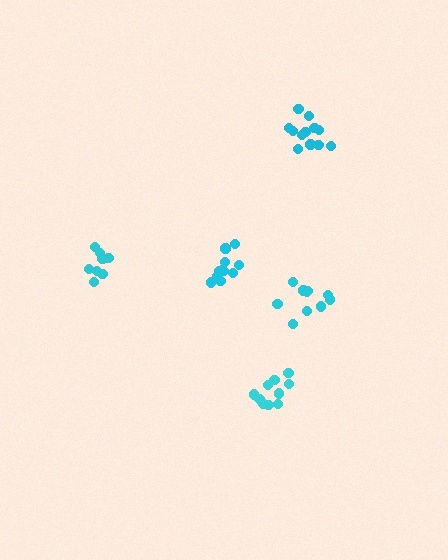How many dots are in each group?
Group 1: 10 dots, Group 2: 12 dots, Group 3: 8 dots, Group 4: 10 dots, Group 5: 12 dots (52 total).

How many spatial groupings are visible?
There are 5 spatial groupings.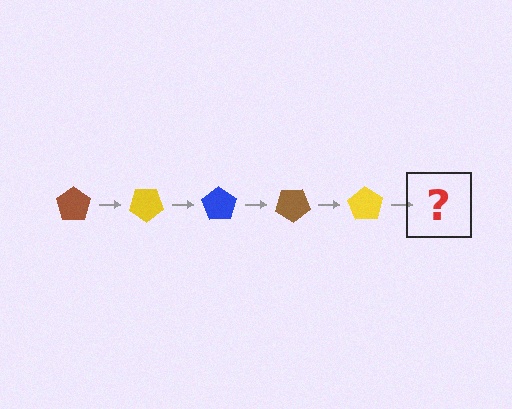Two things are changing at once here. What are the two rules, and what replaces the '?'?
The two rules are that it rotates 35 degrees each step and the color cycles through brown, yellow, and blue. The '?' should be a blue pentagon, rotated 175 degrees from the start.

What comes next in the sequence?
The next element should be a blue pentagon, rotated 175 degrees from the start.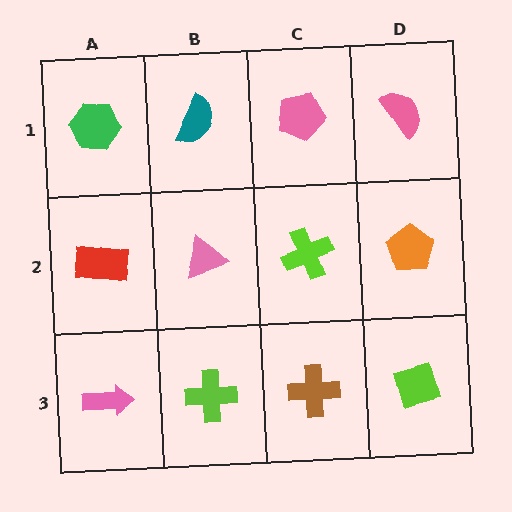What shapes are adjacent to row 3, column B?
A pink triangle (row 2, column B), a pink arrow (row 3, column A), a brown cross (row 3, column C).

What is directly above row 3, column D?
An orange pentagon.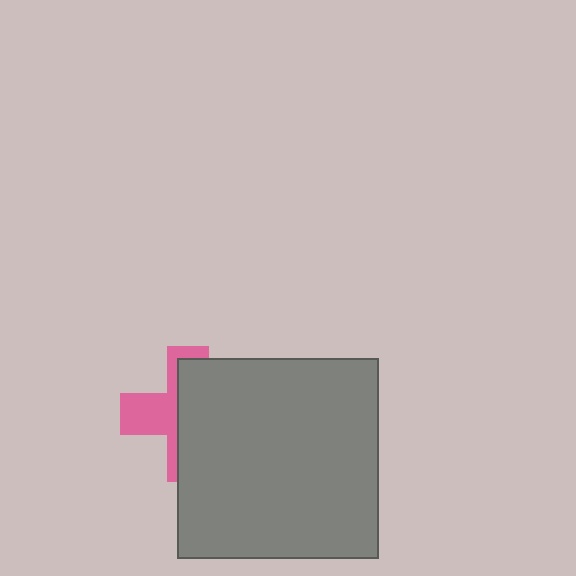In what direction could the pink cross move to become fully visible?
The pink cross could move left. That would shift it out from behind the gray square entirely.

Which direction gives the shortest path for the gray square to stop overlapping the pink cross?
Moving right gives the shortest separation.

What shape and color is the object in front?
The object in front is a gray square.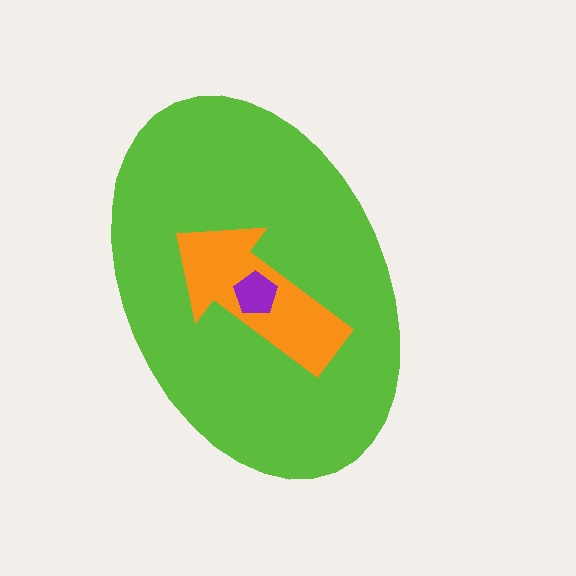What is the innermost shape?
The purple pentagon.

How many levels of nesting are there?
3.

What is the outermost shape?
The lime ellipse.